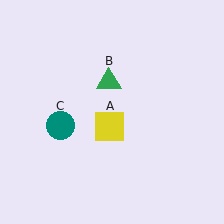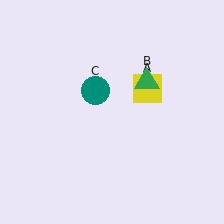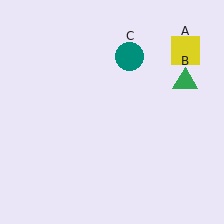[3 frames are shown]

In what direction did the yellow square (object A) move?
The yellow square (object A) moved up and to the right.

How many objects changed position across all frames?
3 objects changed position: yellow square (object A), green triangle (object B), teal circle (object C).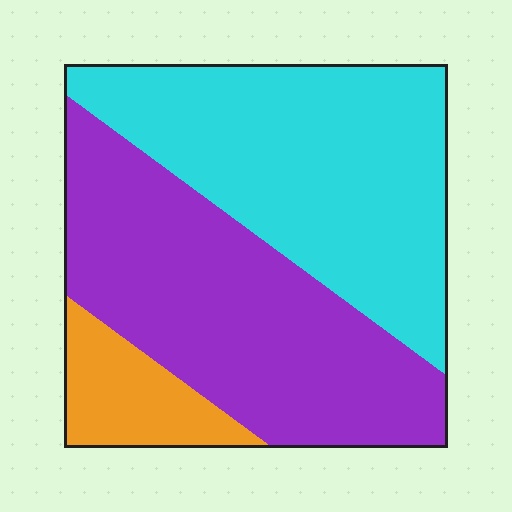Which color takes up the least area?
Orange, at roughly 10%.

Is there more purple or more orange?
Purple.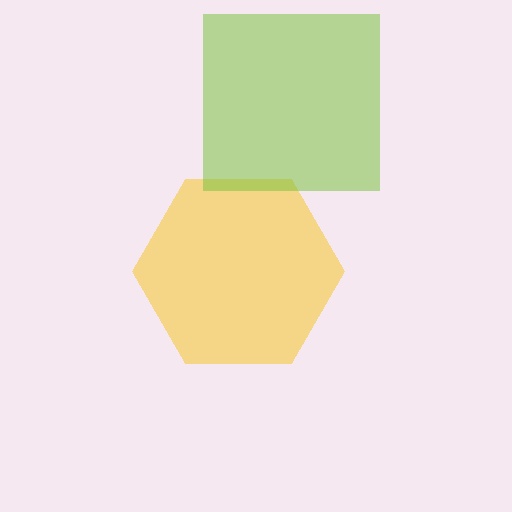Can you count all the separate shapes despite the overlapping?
Yes, there are 2 separate shapes.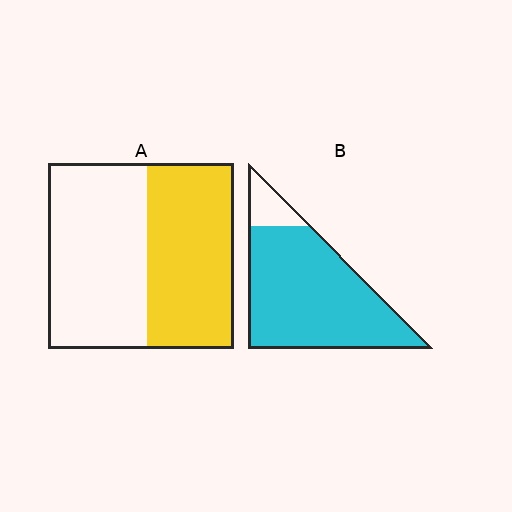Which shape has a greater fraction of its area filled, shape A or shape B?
Shape B.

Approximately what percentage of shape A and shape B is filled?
A is approximately 45% and B is approximately 90%.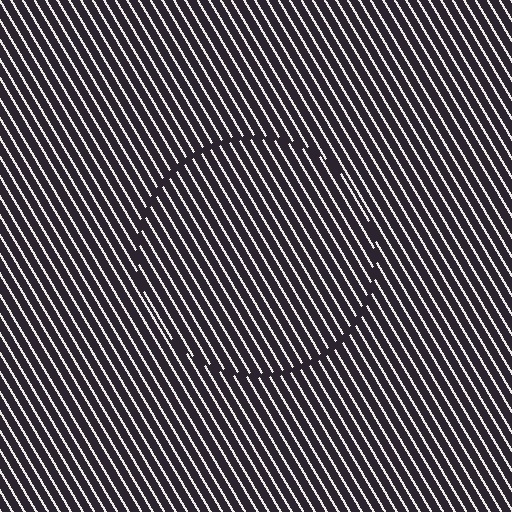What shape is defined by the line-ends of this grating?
An illusory circle. The interior of the shape contains the same grating, shifted by half a period — the contour is defined by the phase discontinuity where line-ends from the inner and outer gratings abut.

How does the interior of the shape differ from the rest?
The interior of the shape contains the same grating, shifted by half a period — the contour is defined by the phase discontinuity where line-ends from the inner and outer gratings abut.